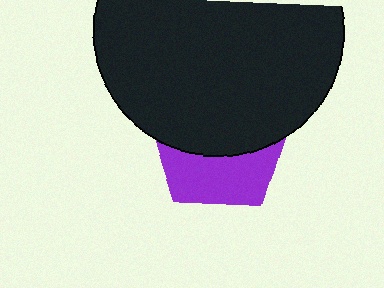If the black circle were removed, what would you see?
You would see the complete purple pentagon.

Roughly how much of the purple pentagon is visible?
A small part of it is visible (roughly 41%).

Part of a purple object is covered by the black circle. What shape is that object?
It is a pentagon.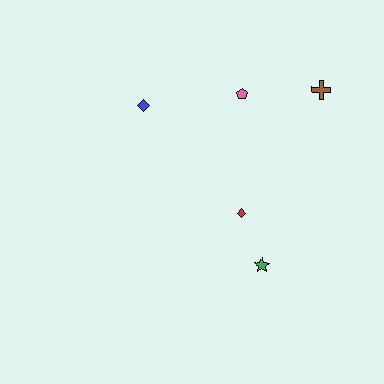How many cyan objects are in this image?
There are no cyan objects.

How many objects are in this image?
There are 5 objects.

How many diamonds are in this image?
There are 2 diamonds.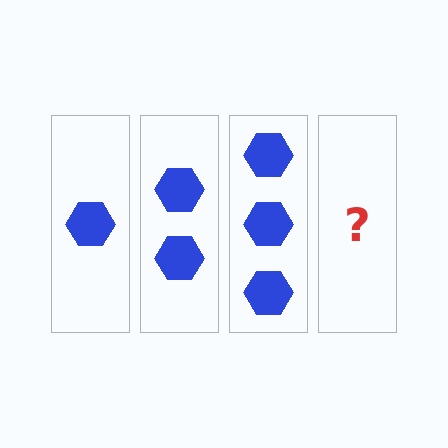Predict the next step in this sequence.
The next step is 4 hexagons.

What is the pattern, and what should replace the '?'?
The pattern is that each step adds one more hexagon. The '?' should be 4 hexagons.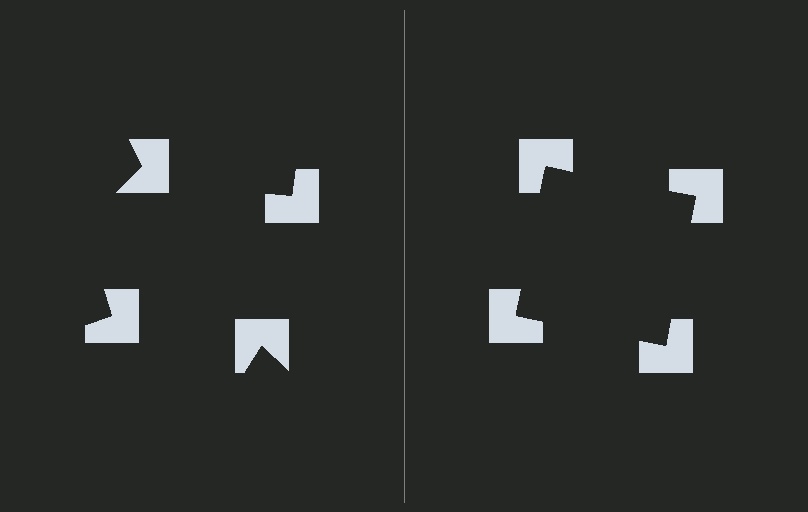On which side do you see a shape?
An illusory square appears on the right side. On the left side the wedge cuts are rotated, so no coherent shape forms.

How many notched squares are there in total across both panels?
8 — 4 on each side.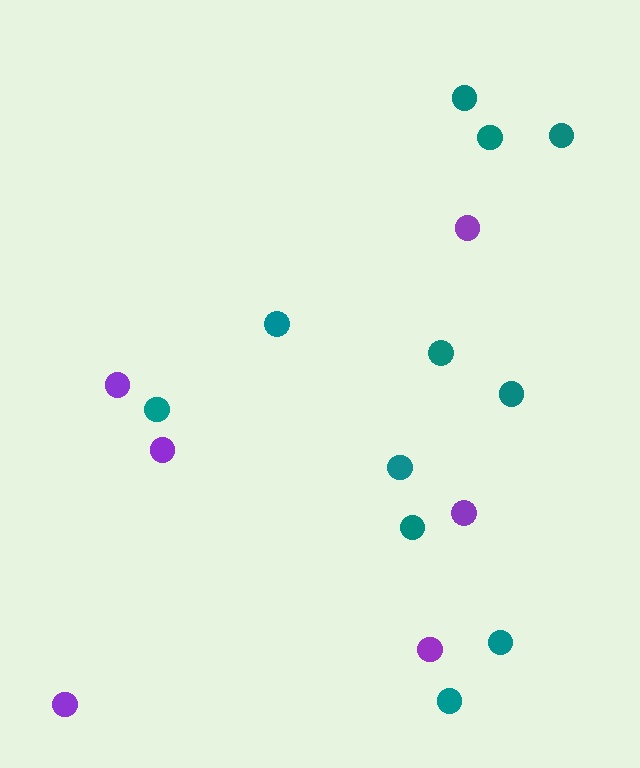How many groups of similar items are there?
There are 2 groups: one group of purple circles (6) and one group of teal circles (11).